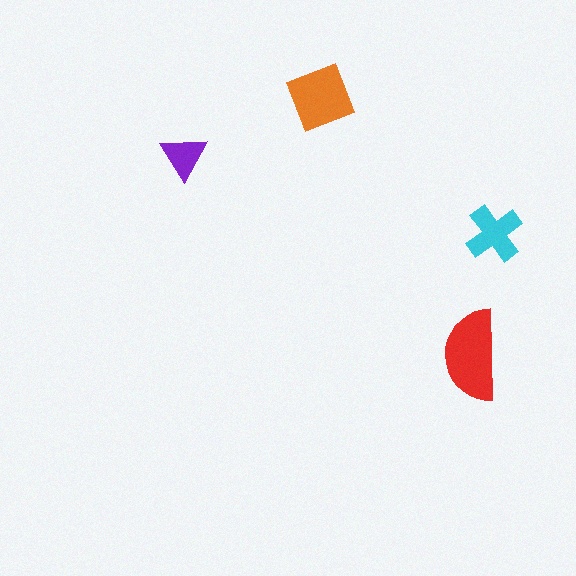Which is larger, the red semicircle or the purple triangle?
The red semicircle.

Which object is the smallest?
The purple triangle.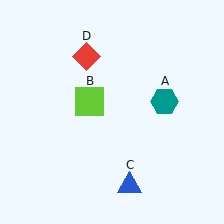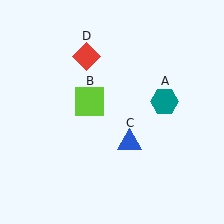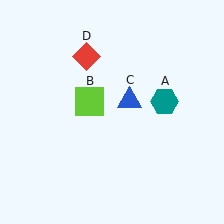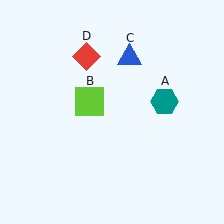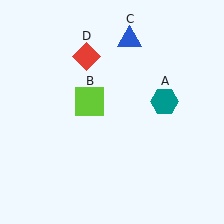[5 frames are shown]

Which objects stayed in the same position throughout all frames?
Teal hexagon (object A) and lime square (object B) and red diamond (object D) remained stationary.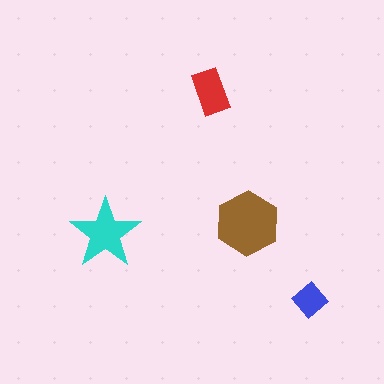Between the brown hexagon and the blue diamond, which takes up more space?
The brown hexagon.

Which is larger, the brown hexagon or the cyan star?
The brown hexagon.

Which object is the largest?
The brown hexagon.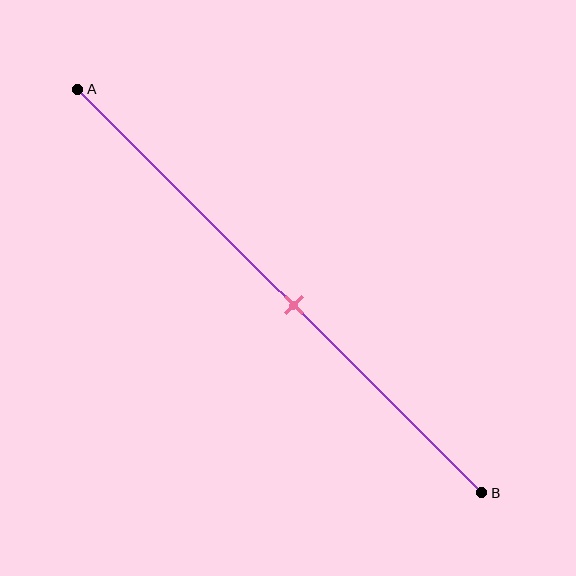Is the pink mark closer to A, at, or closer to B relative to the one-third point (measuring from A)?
The pink mark is closer to point B than the one-third point of segment AB.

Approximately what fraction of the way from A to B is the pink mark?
The pink mark is approximately 55% of the way from A to B.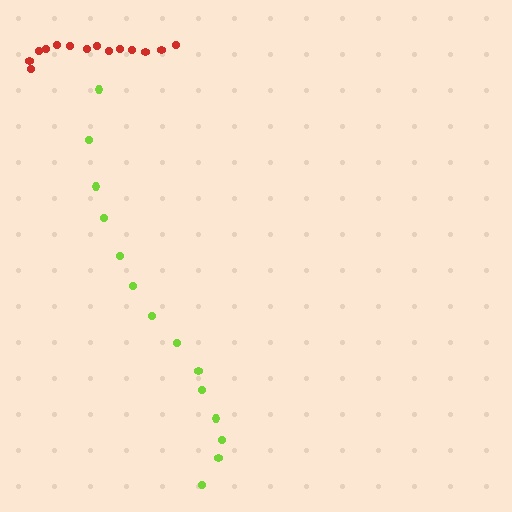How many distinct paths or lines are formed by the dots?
There are 2 distinct paths.